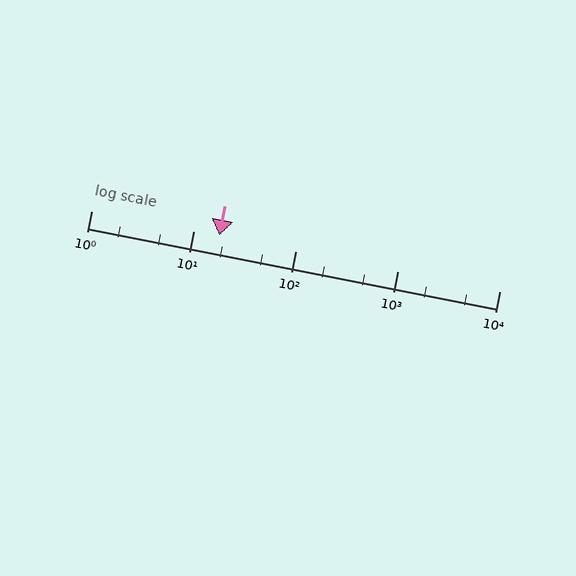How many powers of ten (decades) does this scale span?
The scale spans 4 decades, from 1 to 10000.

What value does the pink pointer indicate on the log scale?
The pointer indicates approximately 18.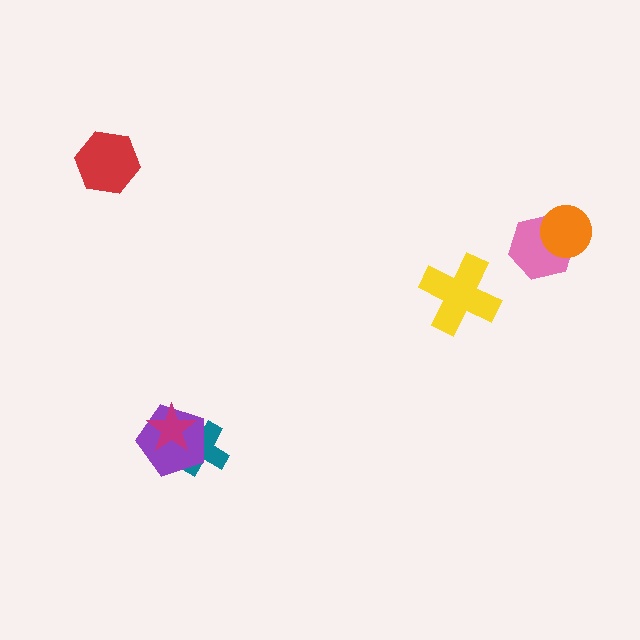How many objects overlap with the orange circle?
1 object overlaps with the orange circle.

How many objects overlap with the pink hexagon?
1 object overlaps with the pink hexagon.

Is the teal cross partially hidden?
Yes, it is partially covered by another shape.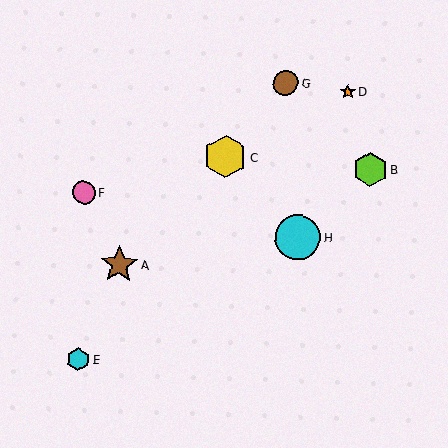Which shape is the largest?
The cyan circle (labeled H) is the largest.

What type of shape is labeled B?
Shape B is a lime hexagon.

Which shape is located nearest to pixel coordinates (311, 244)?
The cyan circle (labeled H) at (298, 237) is nearest to that location.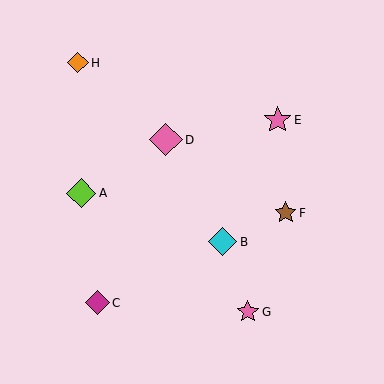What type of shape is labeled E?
Shape E is a pink star.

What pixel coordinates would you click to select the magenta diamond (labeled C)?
Click at (97, 303) to select the magenta diamond C.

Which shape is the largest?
The pink diamond (labeled D) is the largest.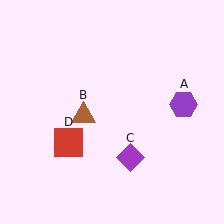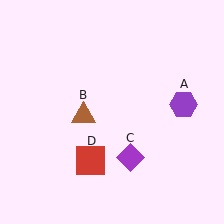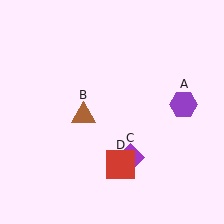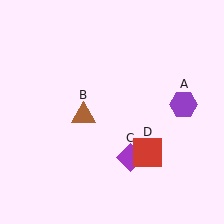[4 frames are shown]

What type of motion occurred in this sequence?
The red square (object D) rotated counterclockwise around the center of the scene.